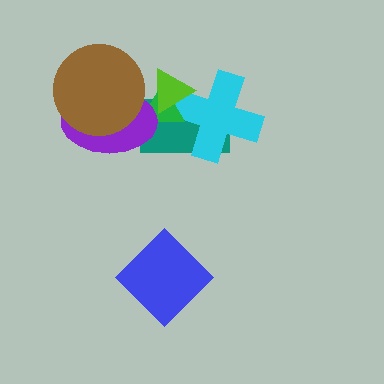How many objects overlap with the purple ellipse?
3 objects overlap with the purple ellipse.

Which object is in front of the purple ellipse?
The brown circle is in front of the purple ellipse.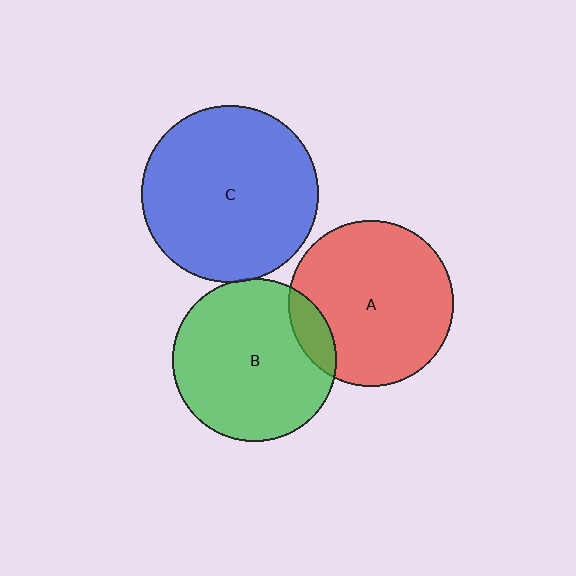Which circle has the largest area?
Circle C (blue).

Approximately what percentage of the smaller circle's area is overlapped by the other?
Approximately 10%.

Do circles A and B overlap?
Yes.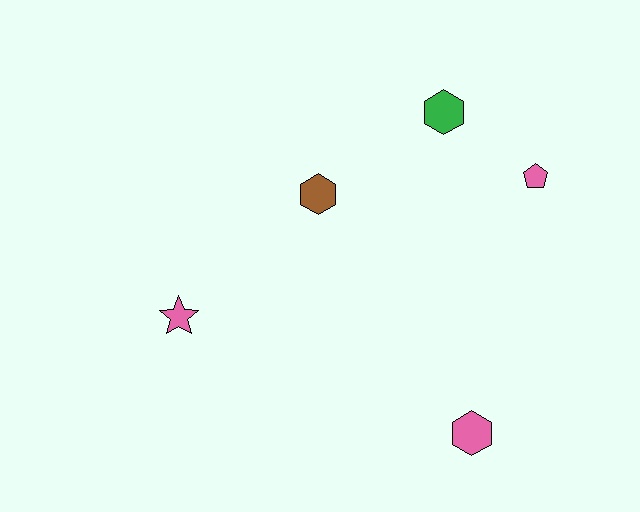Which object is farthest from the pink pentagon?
The pink star is farthest from the pink pentagon.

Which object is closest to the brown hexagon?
The green hexagon is closest to the brown hexagon.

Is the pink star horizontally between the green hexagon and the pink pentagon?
No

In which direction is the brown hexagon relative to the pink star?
The brown hexagon is to the right of the pink star.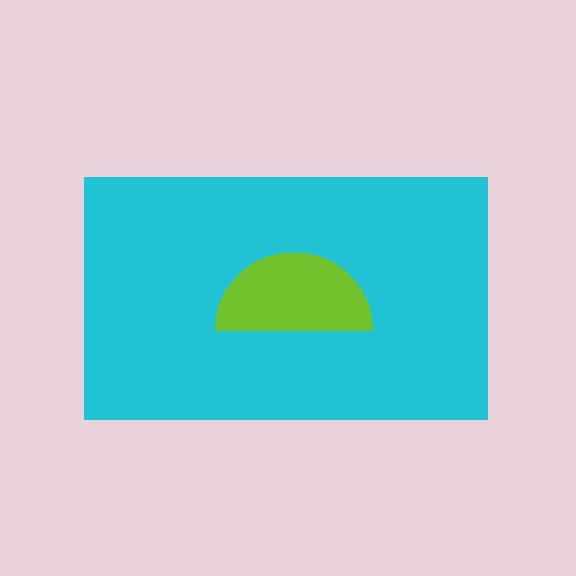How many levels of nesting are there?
2.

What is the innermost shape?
The lime semicircle.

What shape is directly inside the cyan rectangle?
The lime semicircle.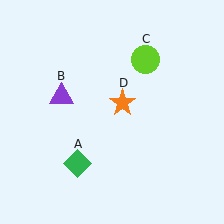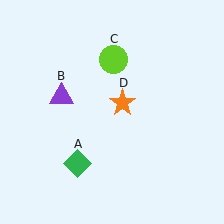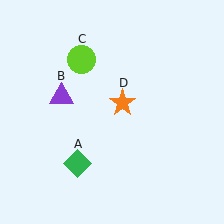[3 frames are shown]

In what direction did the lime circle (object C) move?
The lime circle (object C) moved left.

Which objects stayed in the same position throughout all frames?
Green diamond (object A) and purple triangle (object B) and orange star (object D) remained stationary.